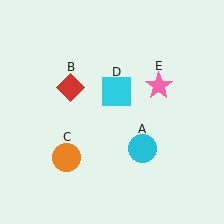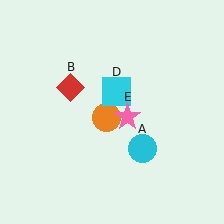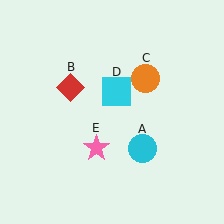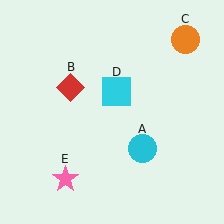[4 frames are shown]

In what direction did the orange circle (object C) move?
The orange circle (object C) moved up and to the right.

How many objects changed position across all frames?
2 objects changed position: orange circle (object C), pink star (object E).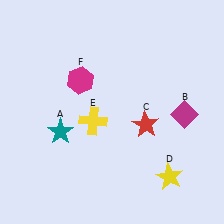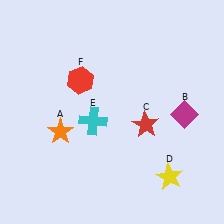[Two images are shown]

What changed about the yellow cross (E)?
In Image 1, E is yellow. In Image 2, it changed to cyan.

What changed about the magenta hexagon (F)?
In Image 1, F is magenta. In Image 2, it changed to red.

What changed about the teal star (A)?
In Image 1, A is teal. In Image 2, it changed to orange.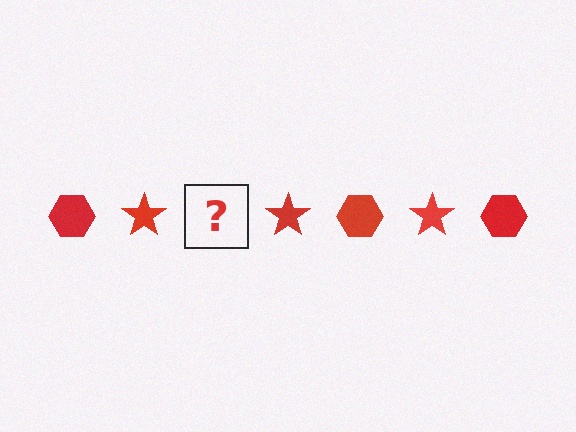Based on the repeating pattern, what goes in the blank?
The blank should be a red hexagon.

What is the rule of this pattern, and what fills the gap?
The rule is that the pattern cycles through hexagon, star shapes in red. The gap should be filled with a red hexagon.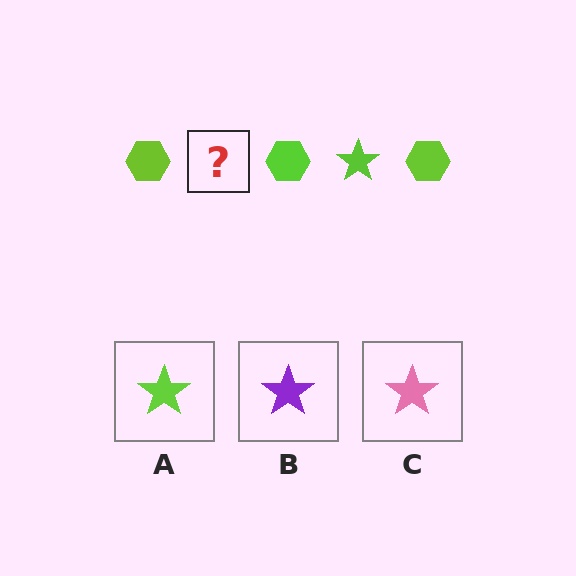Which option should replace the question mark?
Option A.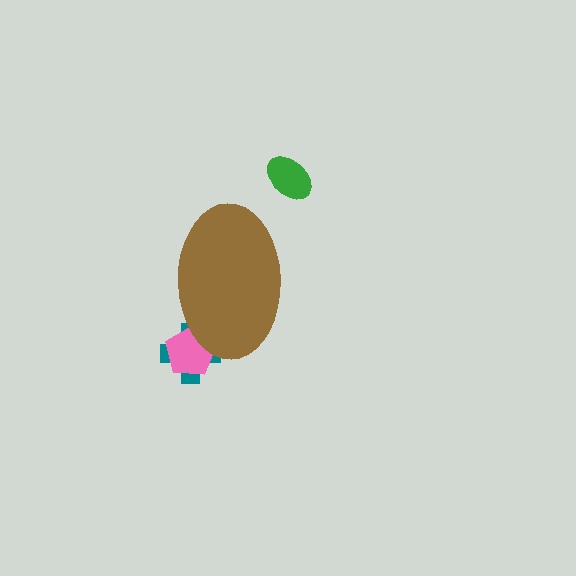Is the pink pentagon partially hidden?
Yes, the pink pentagon is partially hidden behind the brown ellipse.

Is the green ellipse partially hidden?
No, the green ellipse is fully visible.